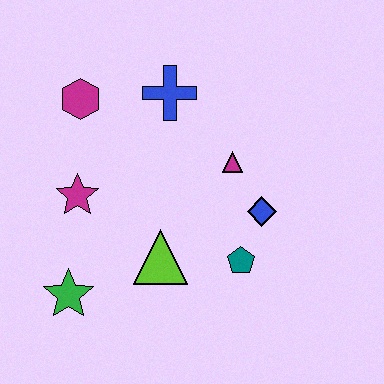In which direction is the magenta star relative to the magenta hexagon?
The magenta star is below the magenta hexagon.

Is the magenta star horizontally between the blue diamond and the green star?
Yes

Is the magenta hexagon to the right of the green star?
Yes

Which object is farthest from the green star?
The blue cross is farthest from the green star.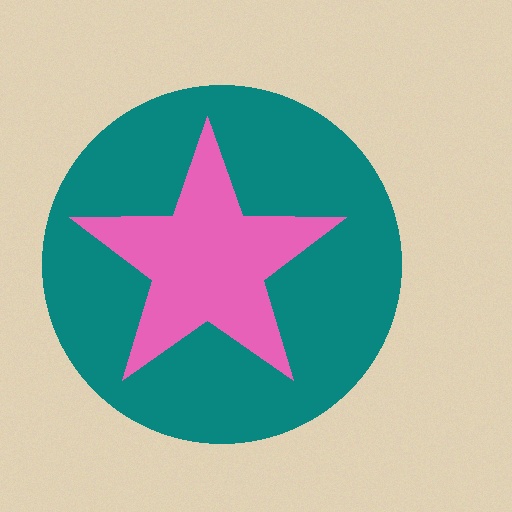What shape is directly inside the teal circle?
The pink star.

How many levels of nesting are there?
2.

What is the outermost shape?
The teal circle.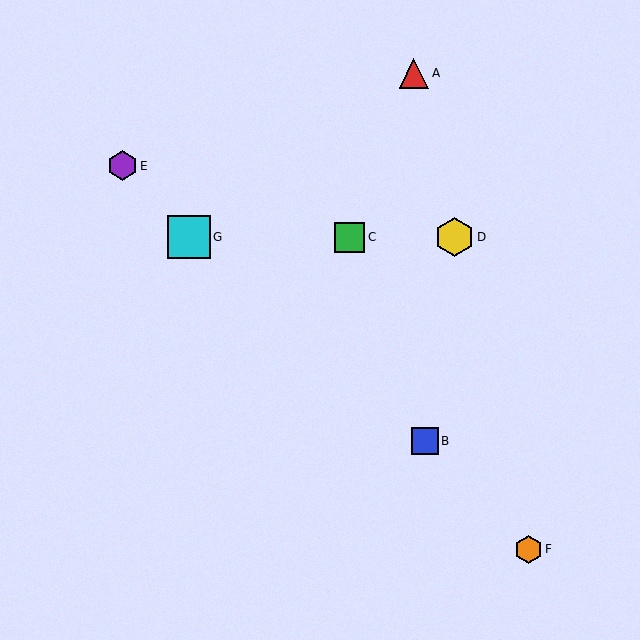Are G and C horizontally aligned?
Yes, both are at y≈237.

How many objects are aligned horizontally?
3 objects (C, D, G) are aligned horizontally.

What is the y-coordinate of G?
Object G is at y≈237.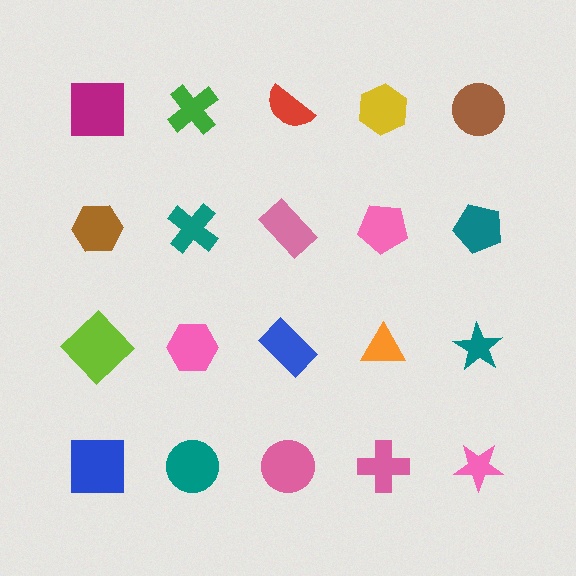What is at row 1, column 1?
A magenta square.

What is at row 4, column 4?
A pink cross.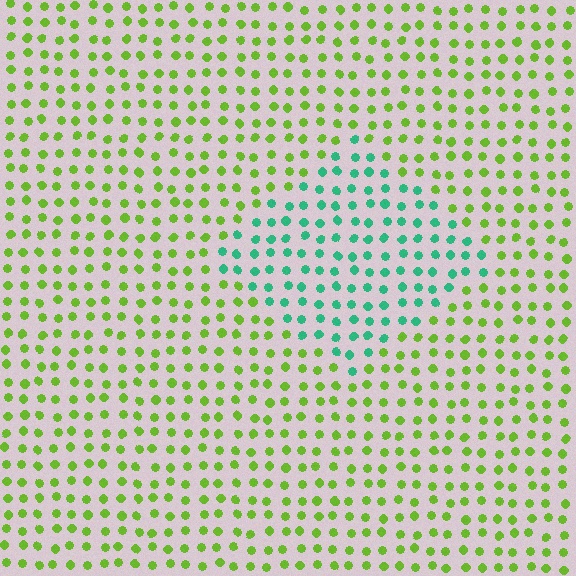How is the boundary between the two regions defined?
The boundary is defined purely by a slight shift in hue (about 62 degrees). Spacing, size, and orientation are identical on both sides.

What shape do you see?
I see a diamond.